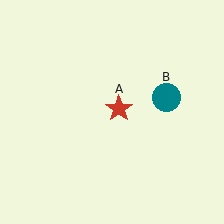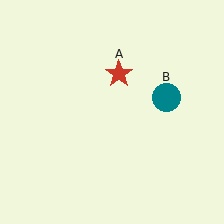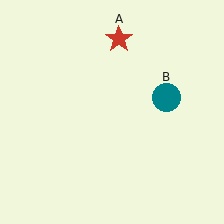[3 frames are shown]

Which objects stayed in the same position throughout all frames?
Teal circle (object B) remained stationary.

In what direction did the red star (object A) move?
The red star (object A) moved up.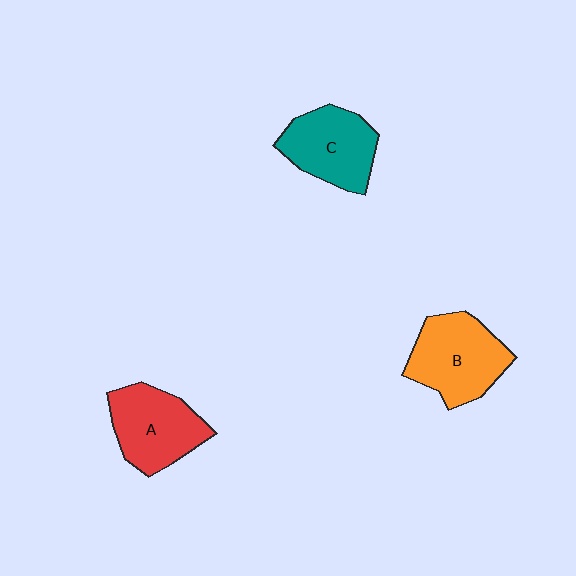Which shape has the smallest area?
Shape C (teal).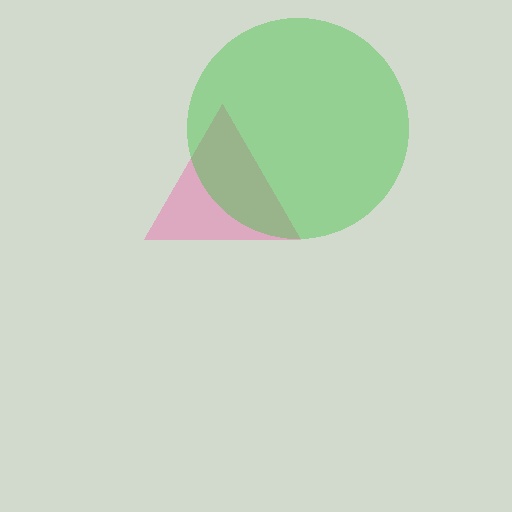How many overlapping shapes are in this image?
There are 2 overlapping shapes in the image.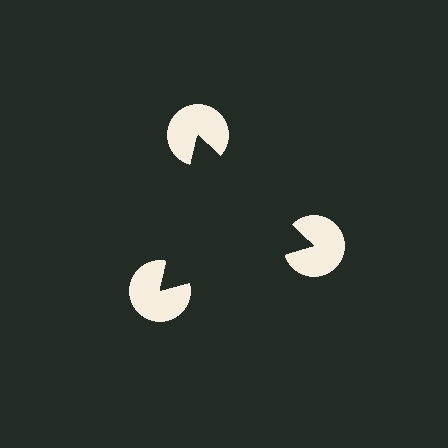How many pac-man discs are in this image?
There are 3 — one at each vertex of the illusory triangle.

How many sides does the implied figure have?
3 sides.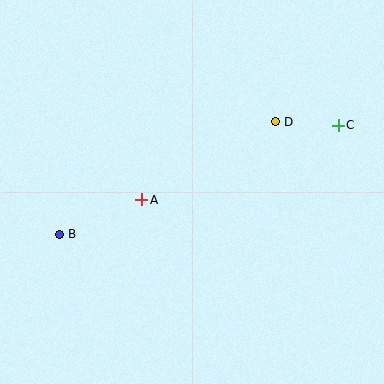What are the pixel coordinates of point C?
Point C is at (338, 125).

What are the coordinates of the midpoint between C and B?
The midpoint between C and B is at (199, 180).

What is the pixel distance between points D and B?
The distance between D and B is 243 pixels.